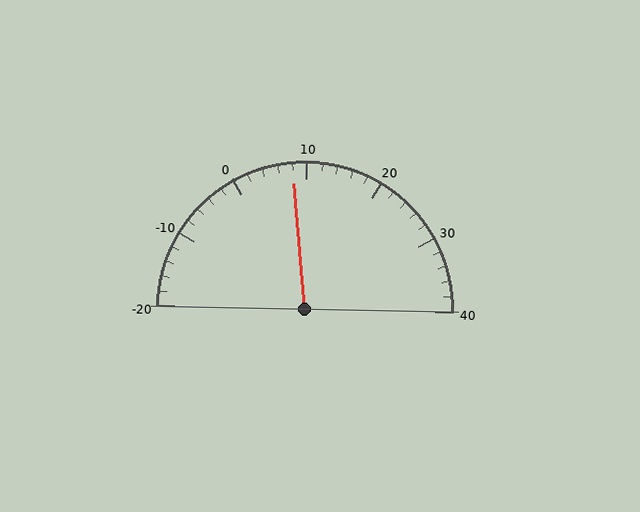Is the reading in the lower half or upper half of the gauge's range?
The reading is in the lower half of the range (-20 to 40).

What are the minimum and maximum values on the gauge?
The gauge ranges from -20 to 40.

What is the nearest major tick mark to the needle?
The nearest major tick mark is 10.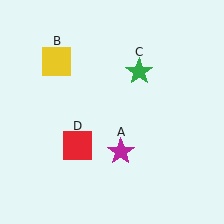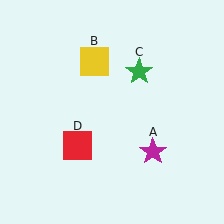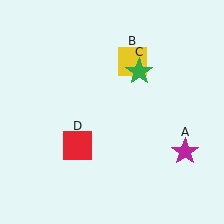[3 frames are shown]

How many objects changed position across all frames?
2 objects changed position: magenta star (object A), yellow square (object B).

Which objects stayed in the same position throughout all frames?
Green star (object C) and red square (object D) remained stationary.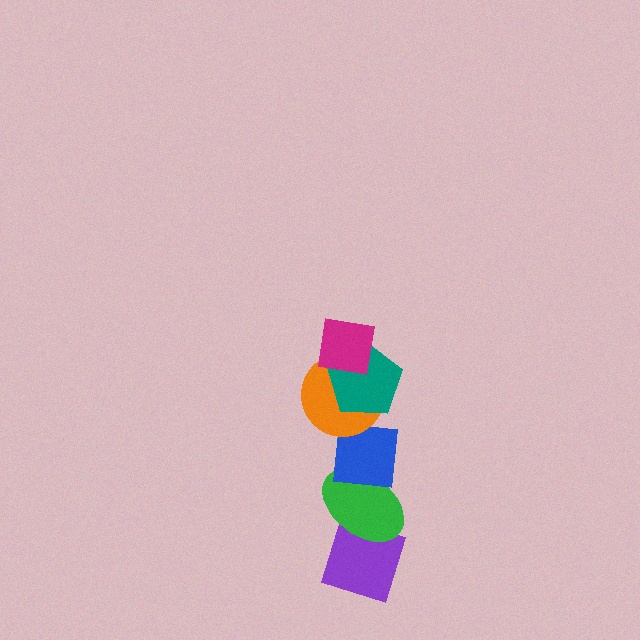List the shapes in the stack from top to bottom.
From top to bottom: the magenta square, the teal pentagon, the orange circle, the blue square, the green ellipse, the purple diamond.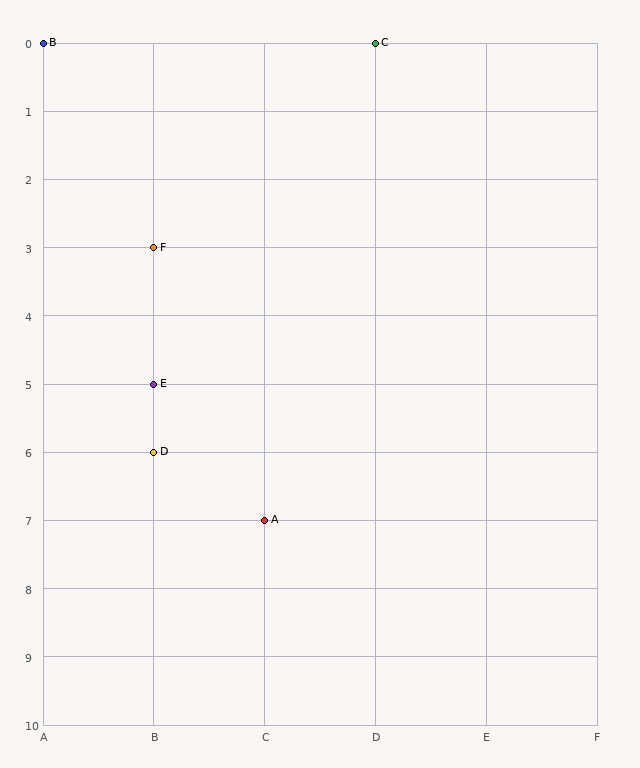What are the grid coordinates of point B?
Point B is at grid coordinates (A, 0).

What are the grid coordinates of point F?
Point F is at grid coordinates (B, 3).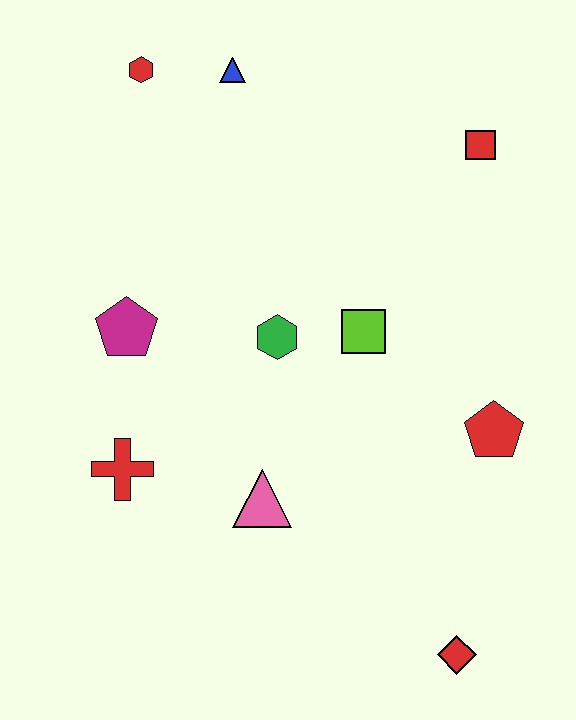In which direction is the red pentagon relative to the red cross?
The red pentagon is to the right of the red cross.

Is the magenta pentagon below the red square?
Yes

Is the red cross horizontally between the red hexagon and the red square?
No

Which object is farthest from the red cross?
The red square is farthest from the red cross.